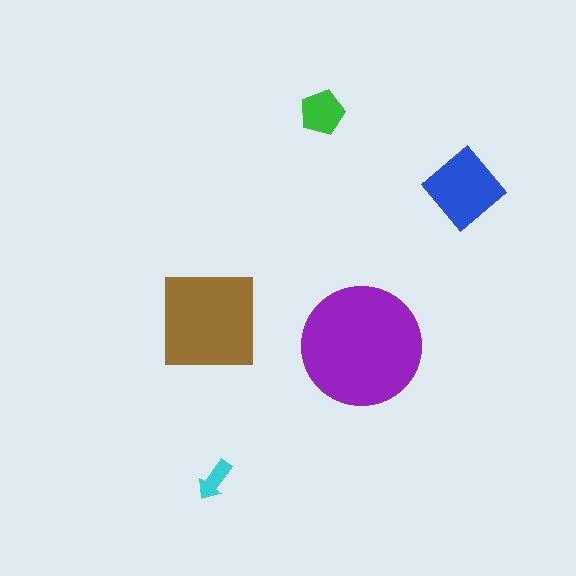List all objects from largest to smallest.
The purple circle, the brown square, the blue diamond, the green pentagon, the cyan arrow.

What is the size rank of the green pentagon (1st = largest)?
4th.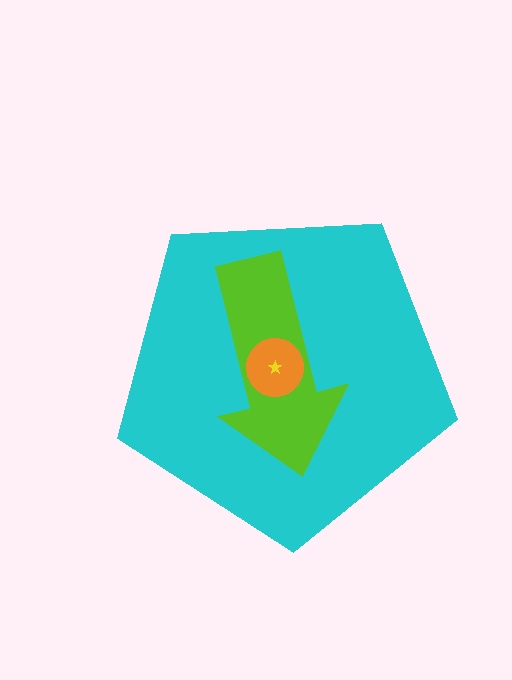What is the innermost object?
The yellow star.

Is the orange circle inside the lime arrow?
Yes.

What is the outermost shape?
The cyan pentagon.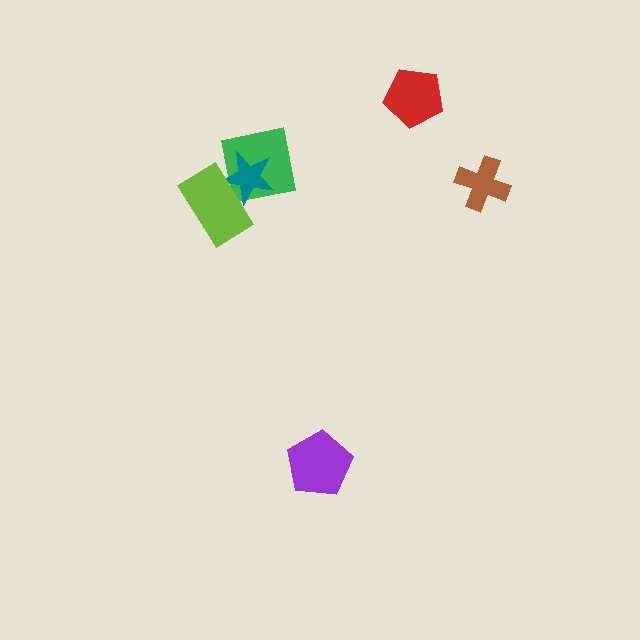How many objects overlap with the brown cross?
0 objects overlap with the brown cross.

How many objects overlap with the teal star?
2 objects overlap with the teal star.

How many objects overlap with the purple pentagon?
0 objects overlap with the purple pentagon.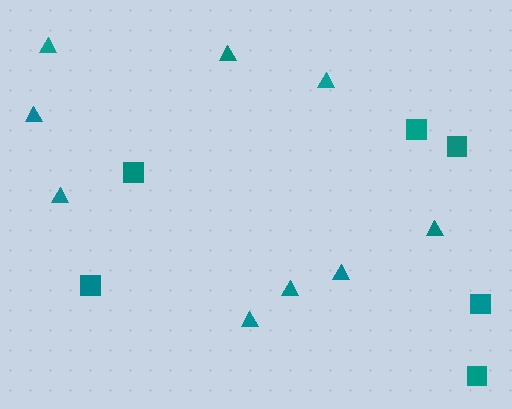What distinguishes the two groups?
There are 2 groups: one group of triangles (9) and one group of squares (6).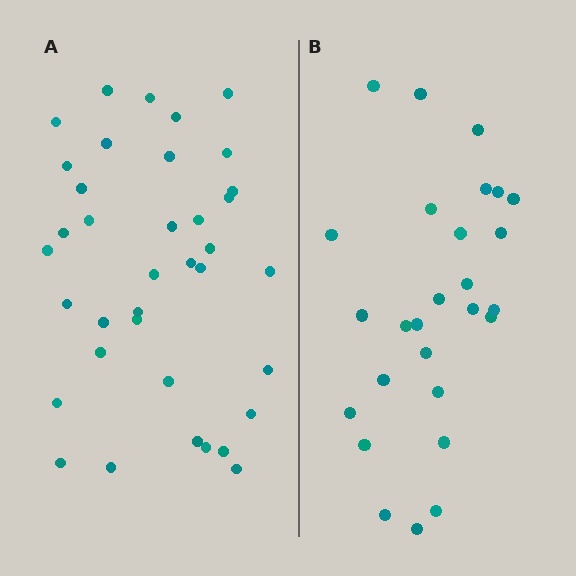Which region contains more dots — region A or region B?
Region A (the left region) has more dots.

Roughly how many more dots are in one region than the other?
Region A has roughly 10 or so more dots than region B.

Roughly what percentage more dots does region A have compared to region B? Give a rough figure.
About 35% more.